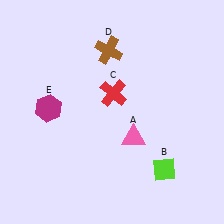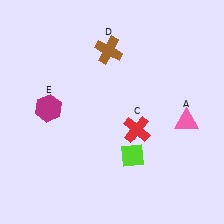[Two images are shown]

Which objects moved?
The objects that moved are: the pink triangle (A), the lime diamond (B), the red cross (C).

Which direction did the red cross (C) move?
The red cross (C) moved down.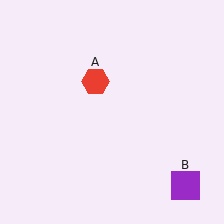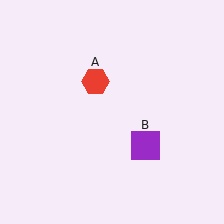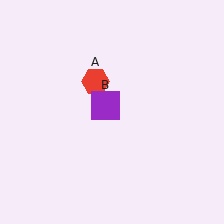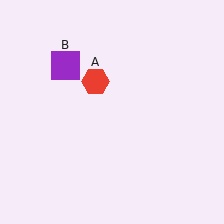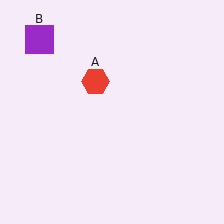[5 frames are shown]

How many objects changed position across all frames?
1 object changed position: purple square (object B).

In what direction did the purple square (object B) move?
The purple square (object B) moved up and to the left.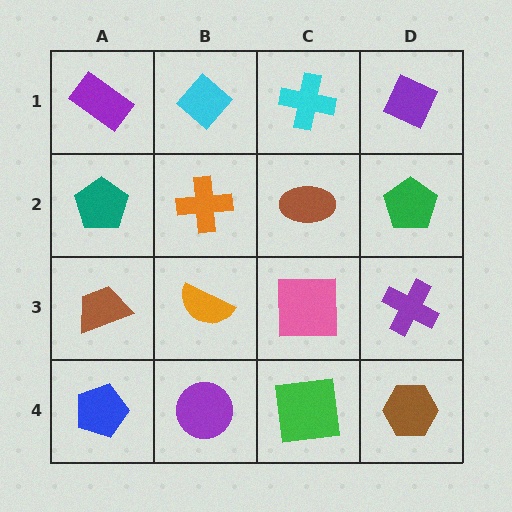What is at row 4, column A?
A blue pentagon.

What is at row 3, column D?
A purple cross.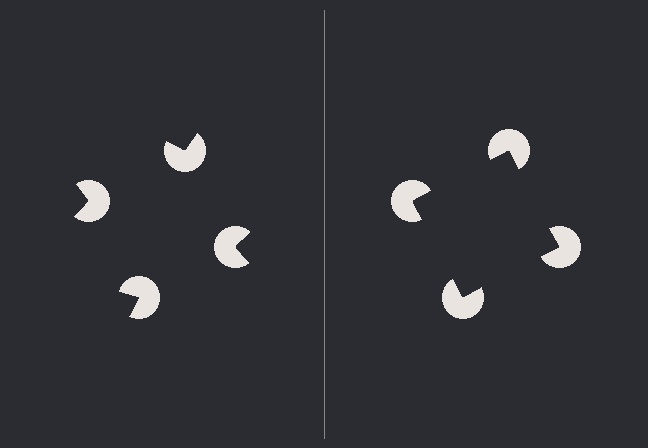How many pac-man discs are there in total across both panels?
8 — 4 on each side.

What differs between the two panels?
The pac-man discs are positioned identically on both sides; only the wedge orientations differ. On the right they align to a square; on the left they are misaligned.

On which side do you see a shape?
An illusory square appears on the right side. On the left side the wedge cuts are rotated, so no coherent shape forms.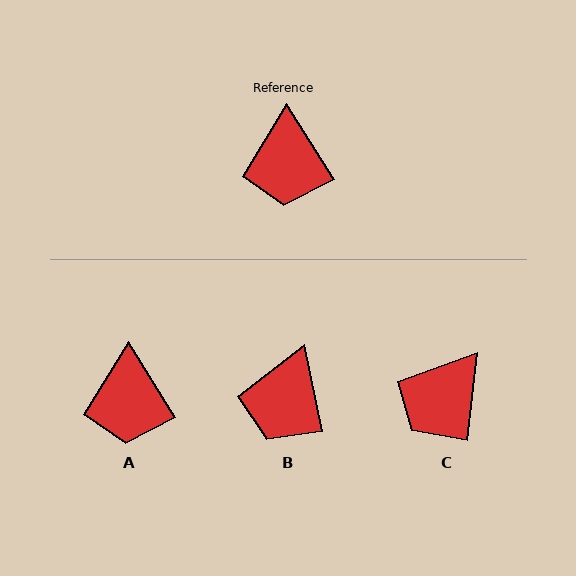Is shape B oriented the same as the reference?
No, it is off by about 21 degrees.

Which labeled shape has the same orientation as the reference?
A.